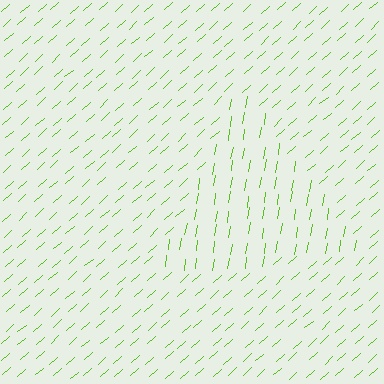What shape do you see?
I see a triangle.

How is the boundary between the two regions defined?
The boundary is defined purely by a change in line orientation (approximately 39 degrees difference). All lines are the same color and thickness.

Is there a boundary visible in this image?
Yes, there is a texture boundary formed by a change in line orientation.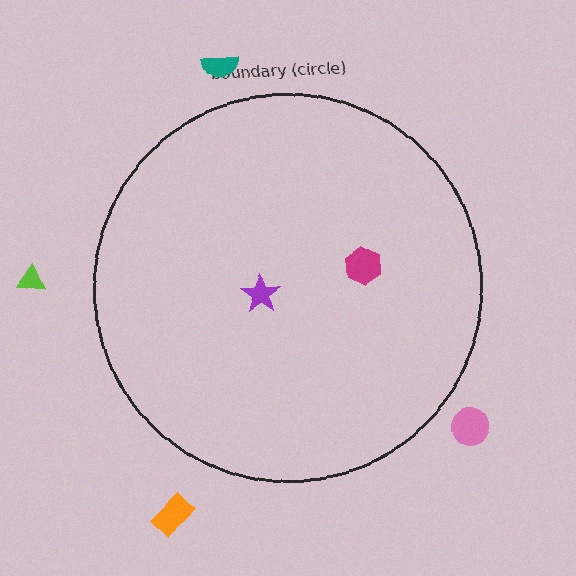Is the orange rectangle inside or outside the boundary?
Outside.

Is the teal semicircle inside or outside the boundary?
Outside.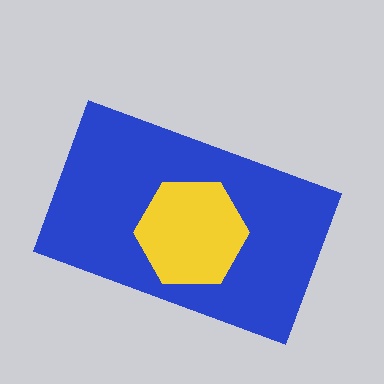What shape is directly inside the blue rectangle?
The yellow hexagon.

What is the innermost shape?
The yellow hexagon.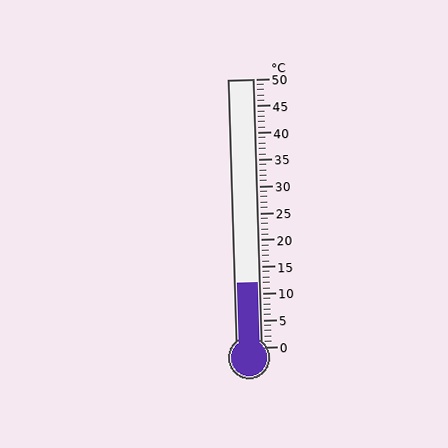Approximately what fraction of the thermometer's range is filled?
The thermometer is filled to approximately 25% of its range.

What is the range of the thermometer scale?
The thermometer scale ranges from 0°C to 50°C.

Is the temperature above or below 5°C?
The temperature is above 5°C.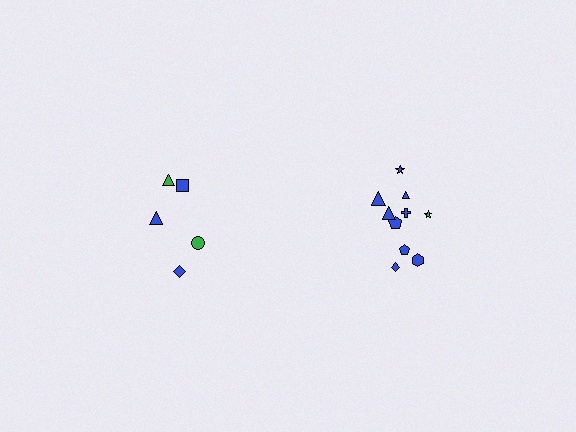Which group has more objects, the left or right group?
The right group.